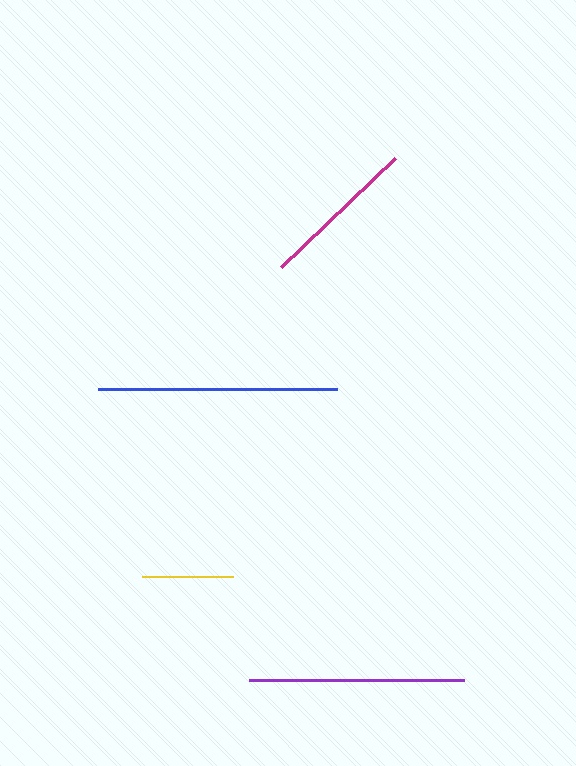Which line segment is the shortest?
The yellow line is the shortest at approximately 91 pixels.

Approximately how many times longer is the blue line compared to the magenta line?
The blue line is approximately 1.5 times the length of the magenta line.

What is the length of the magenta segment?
The magenta segment is approximately 158 pixels long.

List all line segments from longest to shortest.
From longest to shortest: blue, purple, magenta, yellow.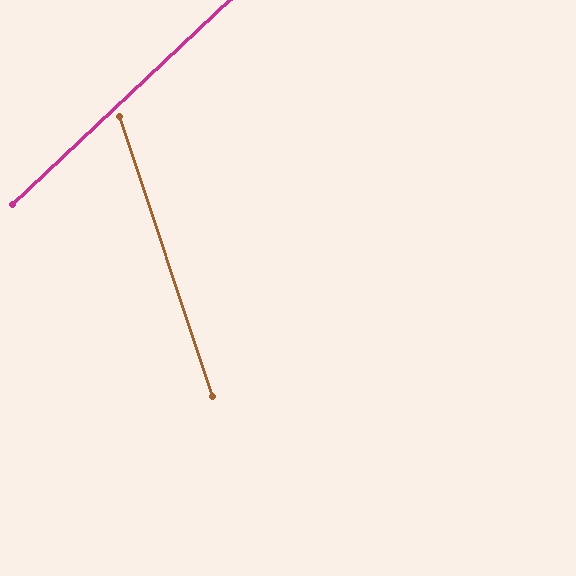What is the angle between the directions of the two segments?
Approximately 65 degrees.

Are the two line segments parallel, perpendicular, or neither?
Neither parallel nor perpendicular — they differ by about 65°.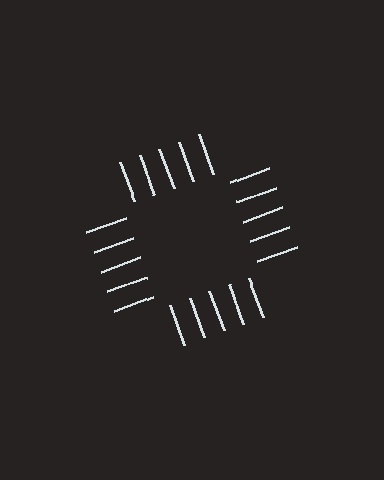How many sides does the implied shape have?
4 sides — the line-ends trace a square.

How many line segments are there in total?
20 — 5 along each of the 4 edges.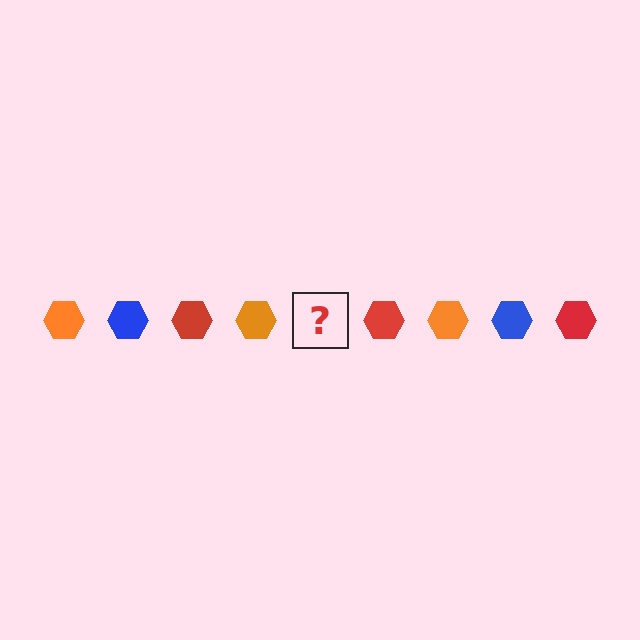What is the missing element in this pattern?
The missing element is a blue hexagon.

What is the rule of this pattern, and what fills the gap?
The rule is that the pattern cycles through orange, blue, red hexagons. The gap should be filled with a blue hexagon.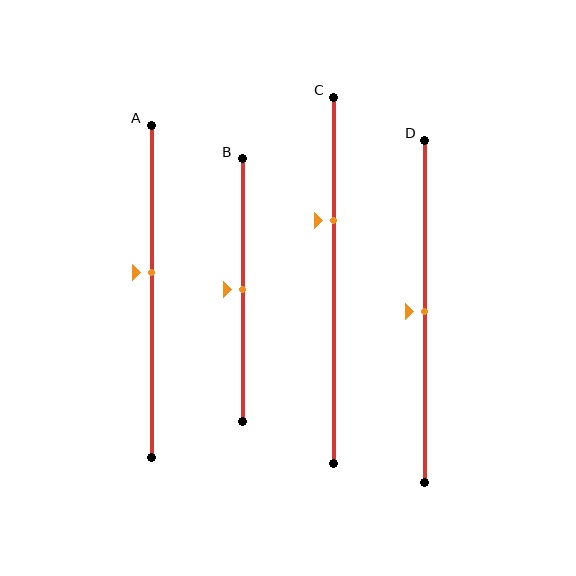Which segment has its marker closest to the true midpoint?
Segment B has its marker closest to the true midpoint.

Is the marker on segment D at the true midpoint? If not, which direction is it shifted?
Yes, the marker on segment D is at the true midpoint.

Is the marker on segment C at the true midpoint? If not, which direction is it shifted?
No, the marker on segment C is shifted upward by about 16% of the segment length.